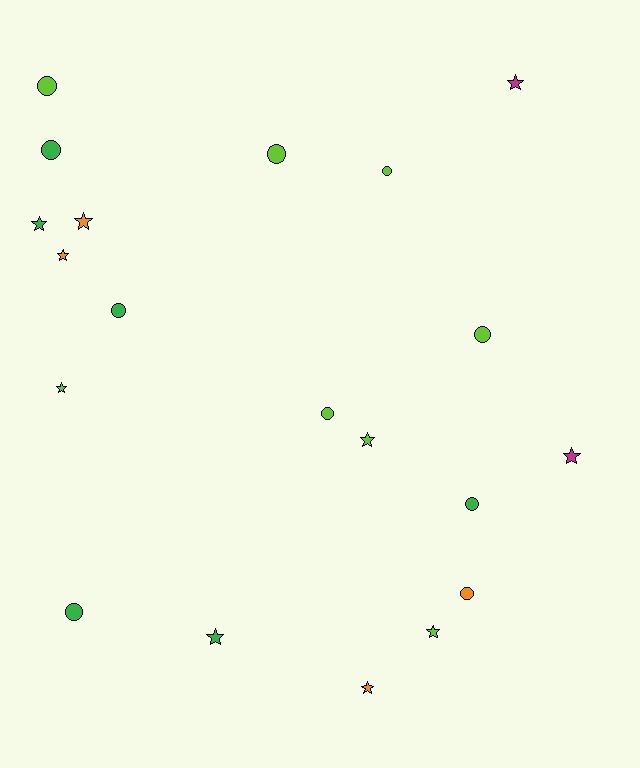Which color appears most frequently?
Lime, with 8 objects.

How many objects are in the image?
There are 20 objects.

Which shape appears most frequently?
Star, with 10 objects.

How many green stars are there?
There are 2 green stars.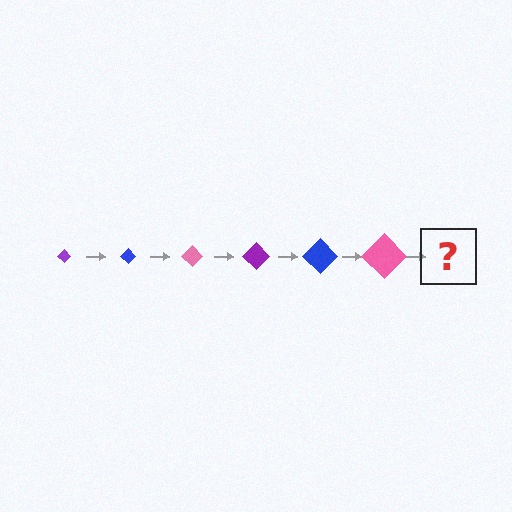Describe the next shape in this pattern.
It should be a purple diamond, larger than the previous one.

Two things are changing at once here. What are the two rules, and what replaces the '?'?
The two rules are that the diamond grows larger each step and the color cycles through purple, blue, and pink. The '?' should be a purple diamond, larger than the previous one.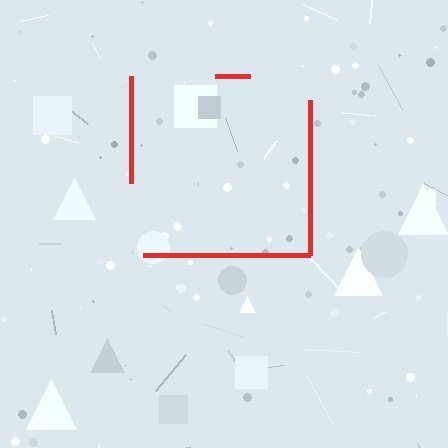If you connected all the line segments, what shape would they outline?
They would outline a square.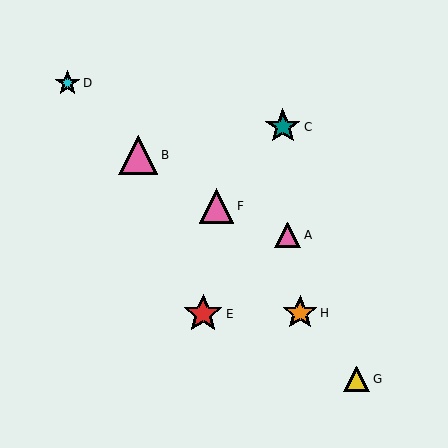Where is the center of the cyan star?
The center of the cyan star is at (67, 83).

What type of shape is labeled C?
Shape C is a teal star.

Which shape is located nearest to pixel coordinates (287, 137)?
The teal star (labeled C) at (283, 127) is nearest to that location.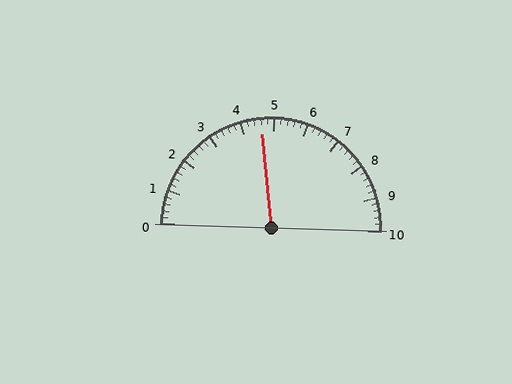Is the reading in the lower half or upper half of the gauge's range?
The reading is in the lower half of the range (0 to 10).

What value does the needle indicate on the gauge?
The needle indicates approximately 4.6.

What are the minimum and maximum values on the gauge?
The gauge ranges from 0 to 10.